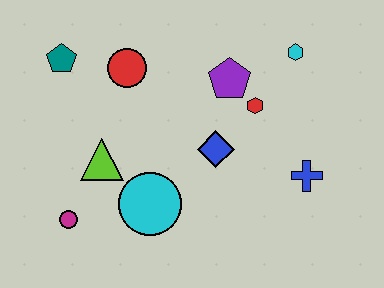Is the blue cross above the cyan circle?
Yes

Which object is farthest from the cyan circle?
The cyan hexagon is farthest from the cyan circle.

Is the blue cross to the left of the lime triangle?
No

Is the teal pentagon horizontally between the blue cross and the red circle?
No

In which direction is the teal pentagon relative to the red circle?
The teal pentagon is to the left of the red circle.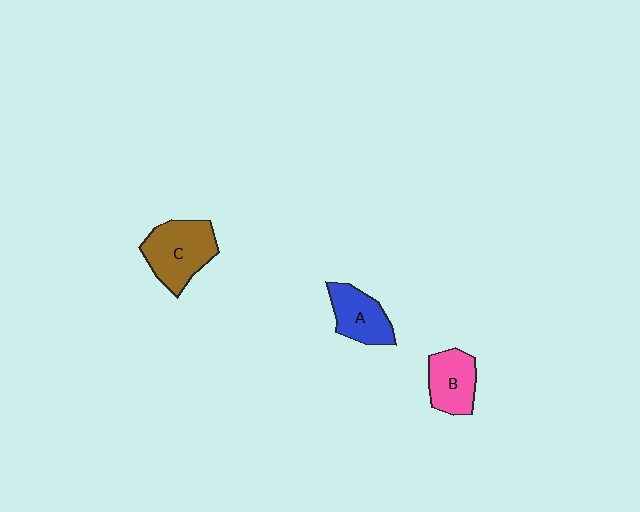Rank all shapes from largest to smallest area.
From largest to smallest: C (brown), A (blue), B (pink).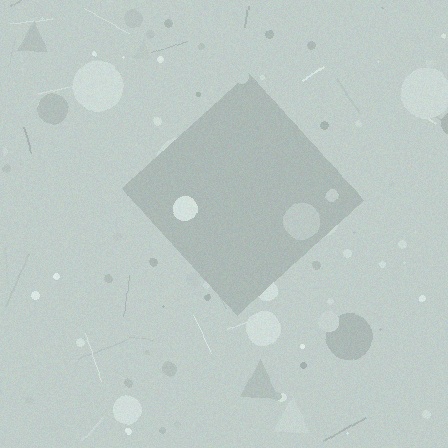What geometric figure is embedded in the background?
A diamond is embedded in the background.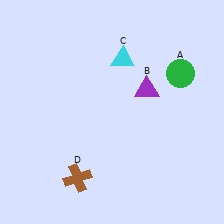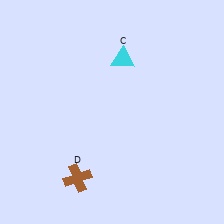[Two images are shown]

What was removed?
The green circle (A), the purple triangle (B) were removed in Image 2.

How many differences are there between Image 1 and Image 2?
There are 2 differences between the two images.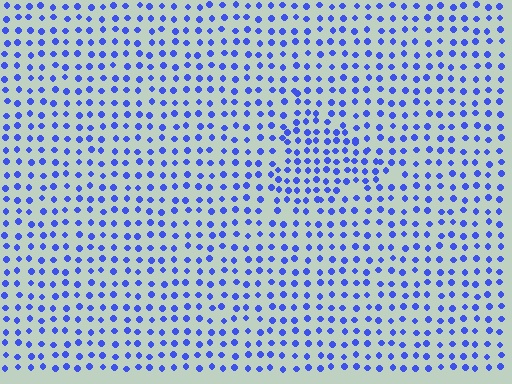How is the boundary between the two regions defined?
The boundary is defined by a change in element density (approximately 1.5x ratio). All elements are the same color, size, and shape.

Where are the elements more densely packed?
The elements are more densely packed inside the triangle boundary.